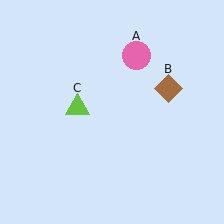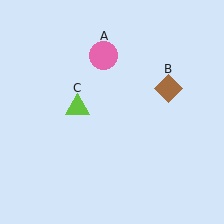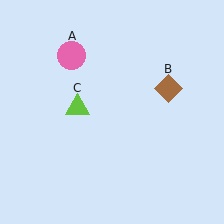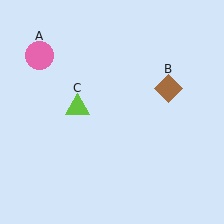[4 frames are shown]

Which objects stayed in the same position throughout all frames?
Brown diamond (object B) and lime triangle (object C) remained stationary.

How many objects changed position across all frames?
1 object changed position: pink circle (object A).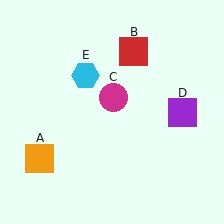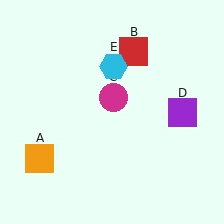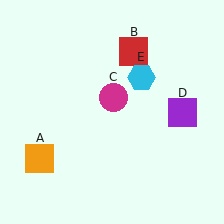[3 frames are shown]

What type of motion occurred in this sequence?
The cyan hexagon (object E) rotated clockwise around the center of the scene.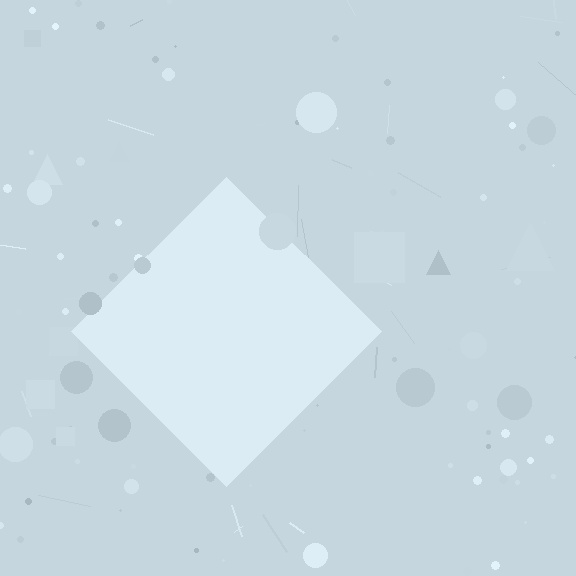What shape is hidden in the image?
A diamond is hidden in the image.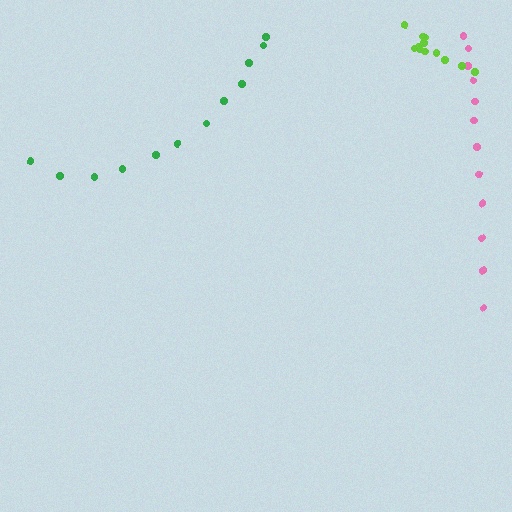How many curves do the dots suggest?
There are 3 distinct paths.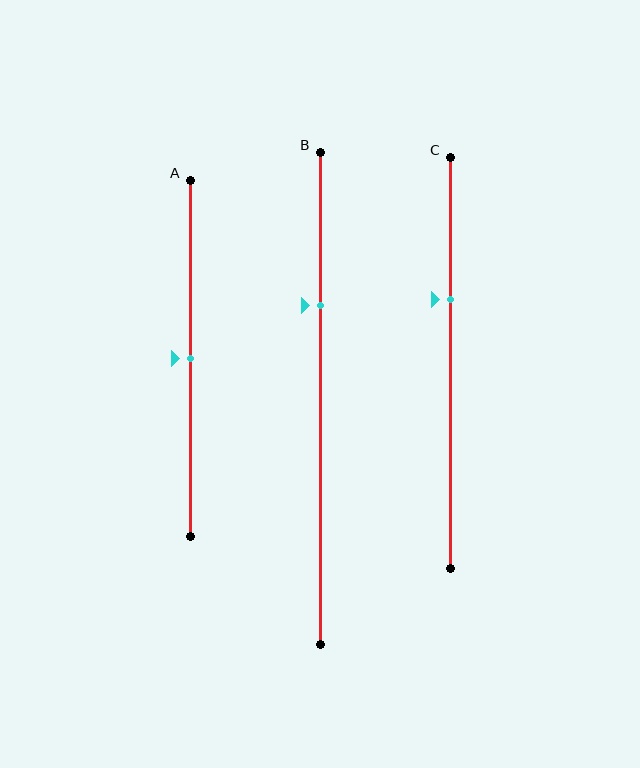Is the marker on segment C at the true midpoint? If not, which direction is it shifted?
No, the marker on segment C is shifted upward by about 15% of the segment length.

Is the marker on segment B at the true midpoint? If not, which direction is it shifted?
No, the marker on segment B is shifted upward by about 19% of the segment length.